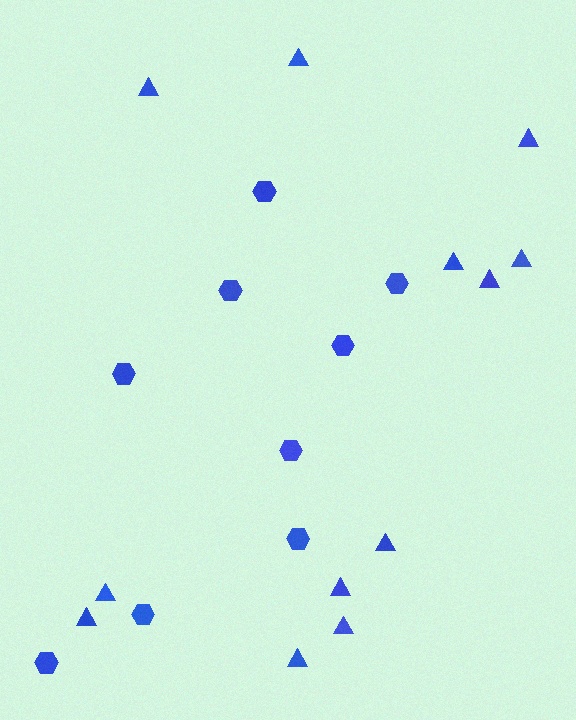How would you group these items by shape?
There are 2 groups: one group of hexagons (9) and one group of triangles (12).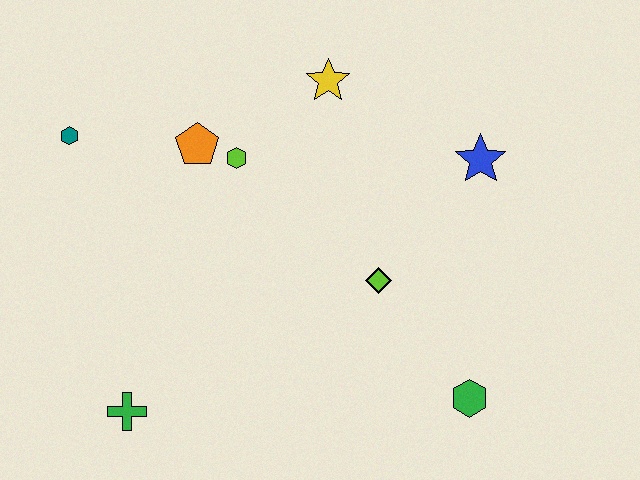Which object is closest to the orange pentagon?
The lime hexagon is closest to the orange pentagon.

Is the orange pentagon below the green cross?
No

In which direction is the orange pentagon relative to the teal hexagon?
The orange pentagon is to the right of the teal hexagon.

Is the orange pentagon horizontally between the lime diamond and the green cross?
Yes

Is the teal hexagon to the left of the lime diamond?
Yes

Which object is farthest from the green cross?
The blue star is farthest from the green cross.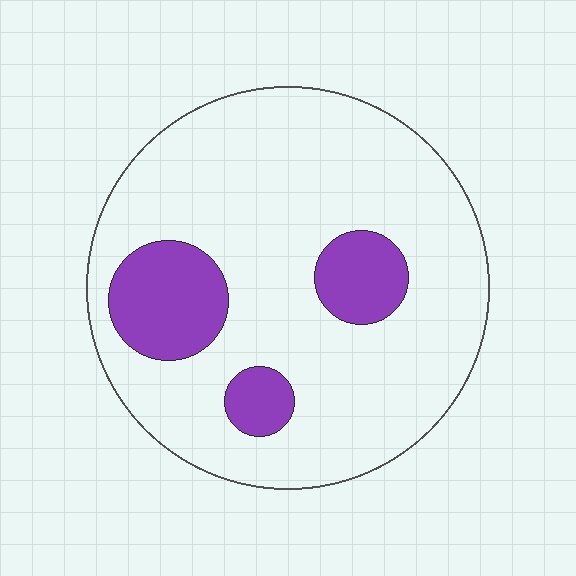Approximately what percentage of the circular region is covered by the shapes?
Approximately 20%.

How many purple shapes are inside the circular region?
3.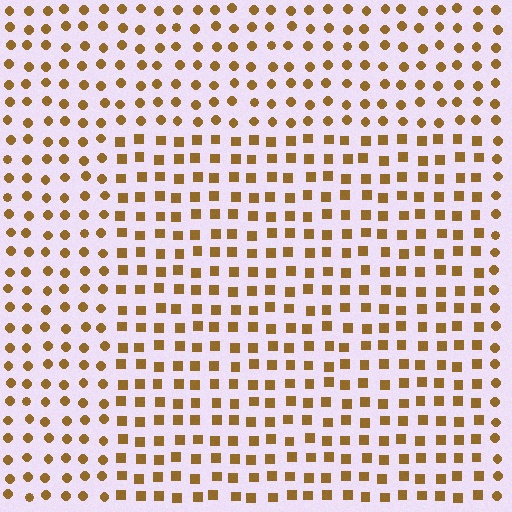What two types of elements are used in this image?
The image uses squares inside the rectangle region and circles outside it.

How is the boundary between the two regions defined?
The boundary is defined by a change in element shape: squares inside vs. circles outside. All elements share the same color and spacing.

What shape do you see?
I see a rectangle.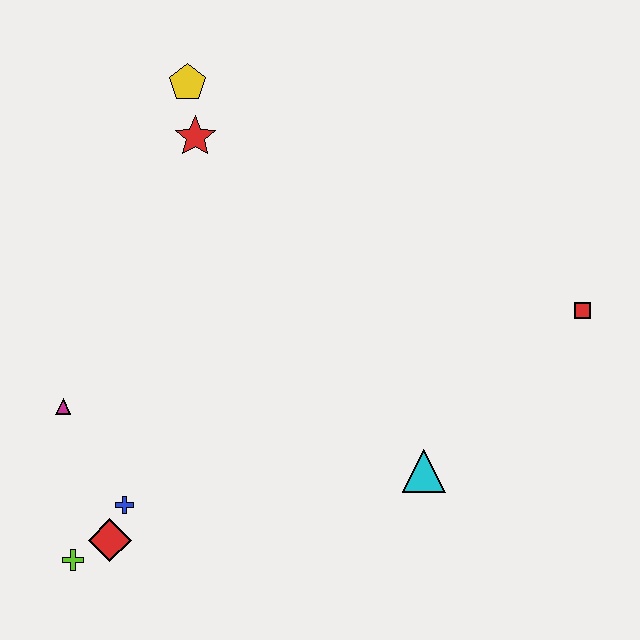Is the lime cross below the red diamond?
Yes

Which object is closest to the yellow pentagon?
The red star is closest to the yellow pentagon.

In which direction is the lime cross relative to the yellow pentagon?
The lime cross is below the yellow pentagon.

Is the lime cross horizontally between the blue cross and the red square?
No